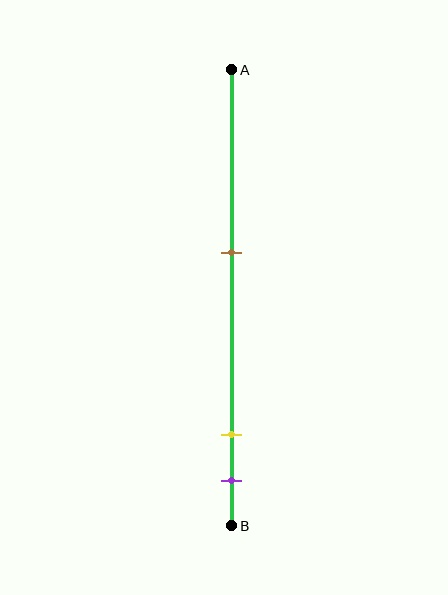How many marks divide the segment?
There are 3 marks dividing the segment.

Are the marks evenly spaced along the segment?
No, the marks are not evenly spaced.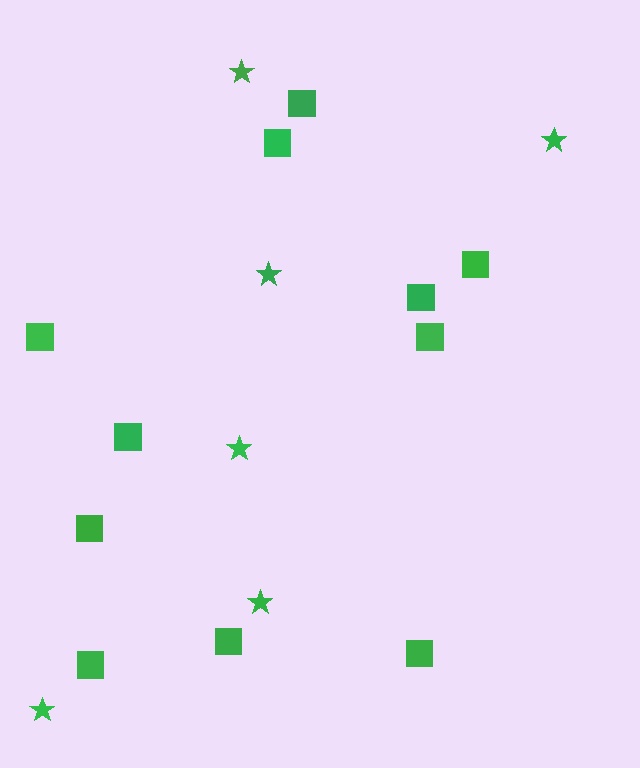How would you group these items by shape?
There are 2 groups: one group of stars (6) and one group of squares (11).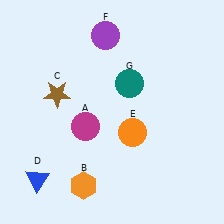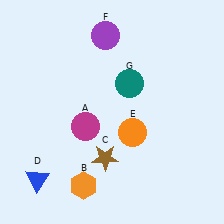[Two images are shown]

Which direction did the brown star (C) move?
The brown star (C) moved down.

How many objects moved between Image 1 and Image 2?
1 object moved between the two images.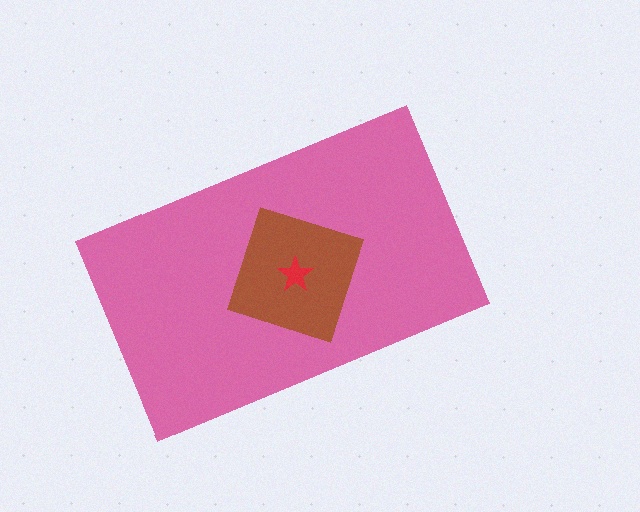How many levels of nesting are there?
3.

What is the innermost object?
The red star.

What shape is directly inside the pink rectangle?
The brown diamond.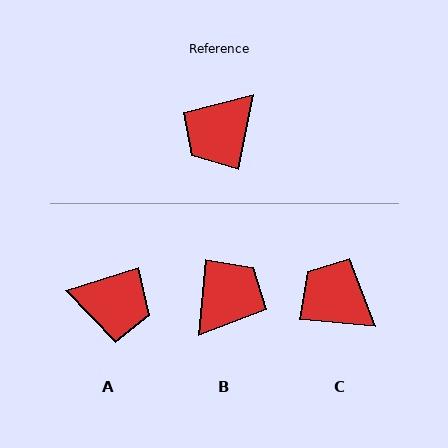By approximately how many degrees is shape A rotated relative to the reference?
Approximately 119 degrees counter-clockwise.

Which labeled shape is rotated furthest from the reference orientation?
B, about 173 degrees away.